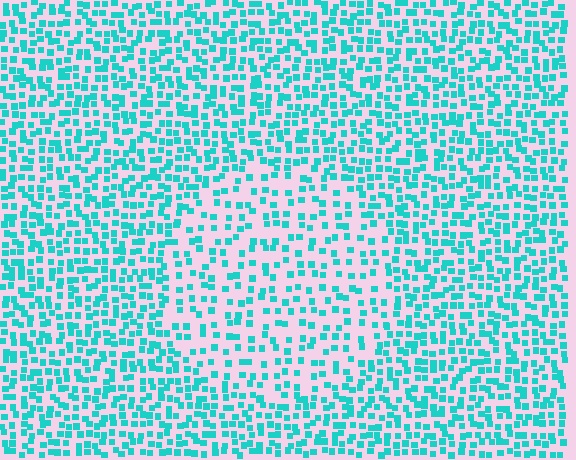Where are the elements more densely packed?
The elements are more densely packed outside the circle boundary.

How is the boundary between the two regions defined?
The boundary is defined by a change in element density (approximately 1.8x ratio). All elements are the same color, size, and shape.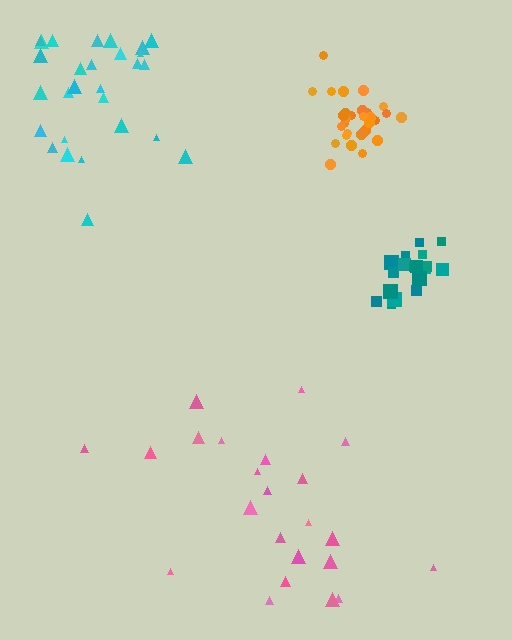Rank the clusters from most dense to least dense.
orange, teal, cyan, pink.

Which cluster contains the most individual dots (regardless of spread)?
Orange (30).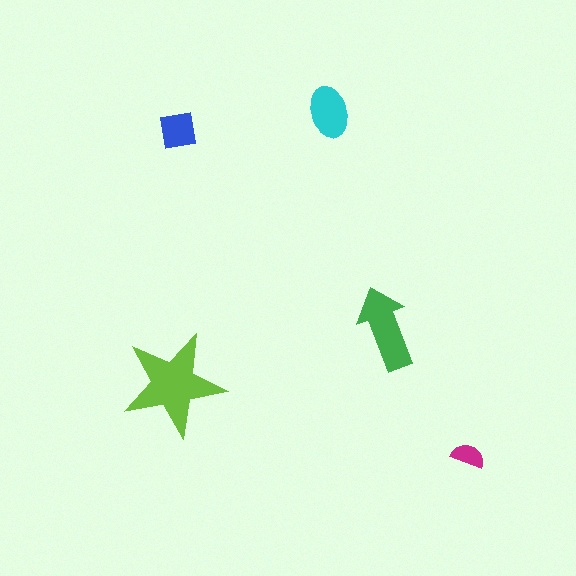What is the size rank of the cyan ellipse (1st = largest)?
3rd.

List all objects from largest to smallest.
The lime star, the green arrow, the cyan ellipse, the blue square, the magenta semicircle.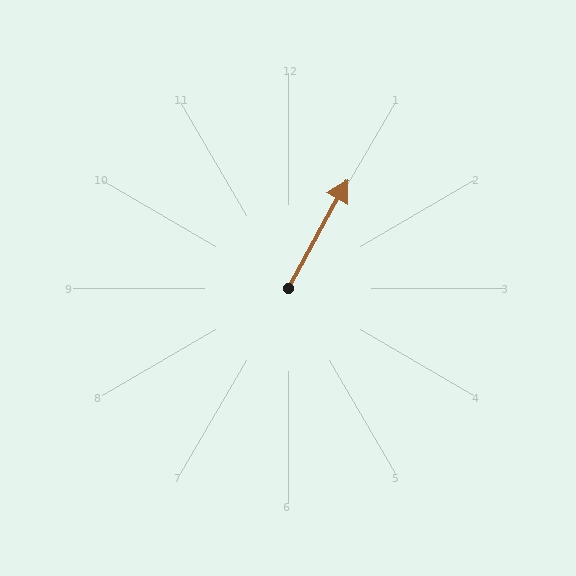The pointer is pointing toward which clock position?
Roughly 1 o'clock.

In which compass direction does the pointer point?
Northeast.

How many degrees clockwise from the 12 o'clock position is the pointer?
Approximately 29 degrees.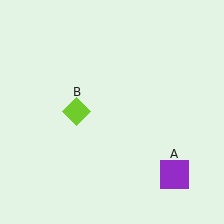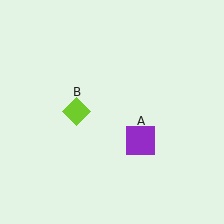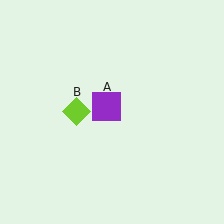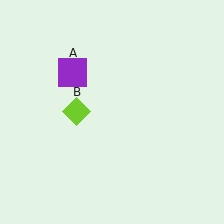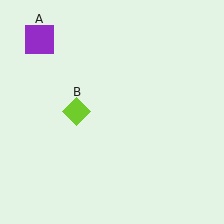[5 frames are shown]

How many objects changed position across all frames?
1 object changed position: purple square (object A).